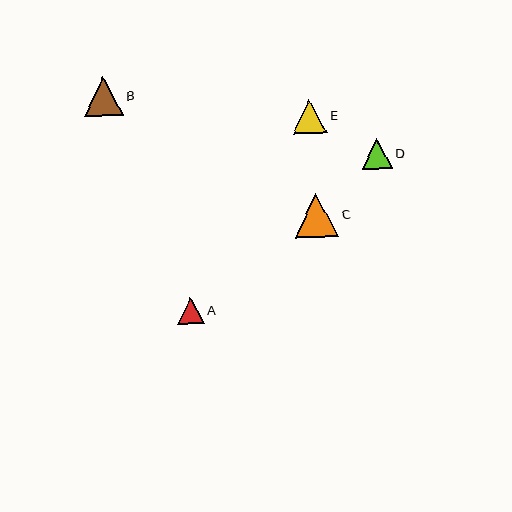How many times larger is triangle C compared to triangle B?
Triangle C is approximately 1.1 times the size of triangle B.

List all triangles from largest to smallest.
From largest to smallest: C, B, E, D, A.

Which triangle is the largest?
Triangle C is the largest with a size of approximately 44 pixels.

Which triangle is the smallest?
Triangle A is the smallest with a size of approximately 26 pixels.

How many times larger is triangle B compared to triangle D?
Triangle B is approximately 1.3 times the size of triangle D.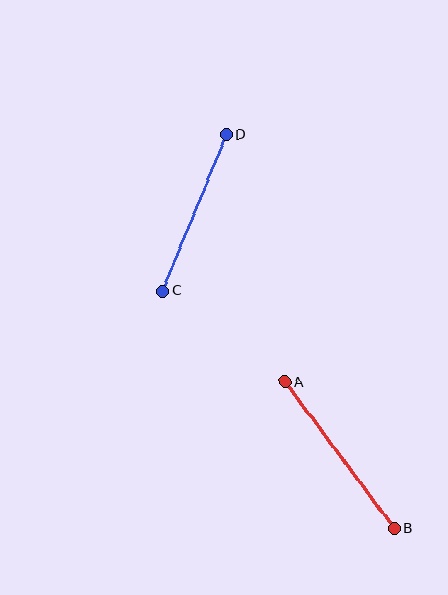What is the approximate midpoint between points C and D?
The midpoint is at approximately (194, 213) pixels.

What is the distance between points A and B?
The distance is approximately 183 pixels.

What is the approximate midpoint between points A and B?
The midpoint is at approximately (339, 455) pixels.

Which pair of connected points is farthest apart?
Points A and B are farthest apart.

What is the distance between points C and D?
The distance is approximately 169 pixels.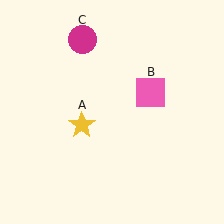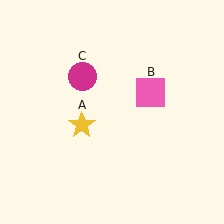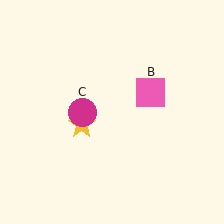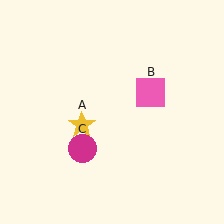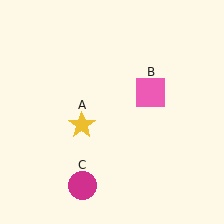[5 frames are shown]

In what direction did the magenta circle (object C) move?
The magenta circle (object C) moved down.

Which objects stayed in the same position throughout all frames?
Yellow star (object A) and pink square (object B) remained stationary.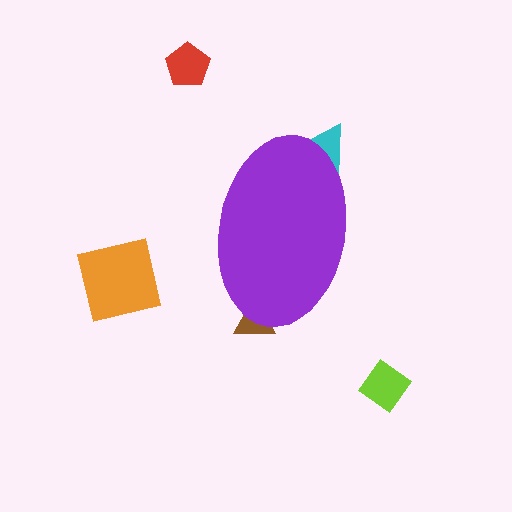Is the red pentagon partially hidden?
No, the red pentagon is fully visible.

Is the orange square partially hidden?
No, the orange square is fully visible.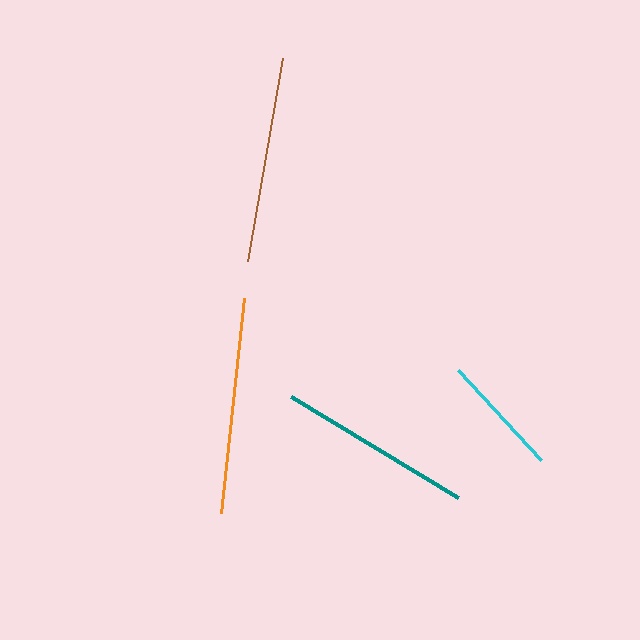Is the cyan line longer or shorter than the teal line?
The teal line is longer than the cyan line.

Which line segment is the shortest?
The cyan line is the shortest at approximately 123 pixels.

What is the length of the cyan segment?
The cyan segment is approximately 123 pixels long.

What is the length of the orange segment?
The orange segment is approximately 216 pixels long.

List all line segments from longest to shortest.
From longest to shortest: orange, brown, teal, cyan.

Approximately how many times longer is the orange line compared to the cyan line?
The orange line is approximately 1.8 times the length of the cyan line.